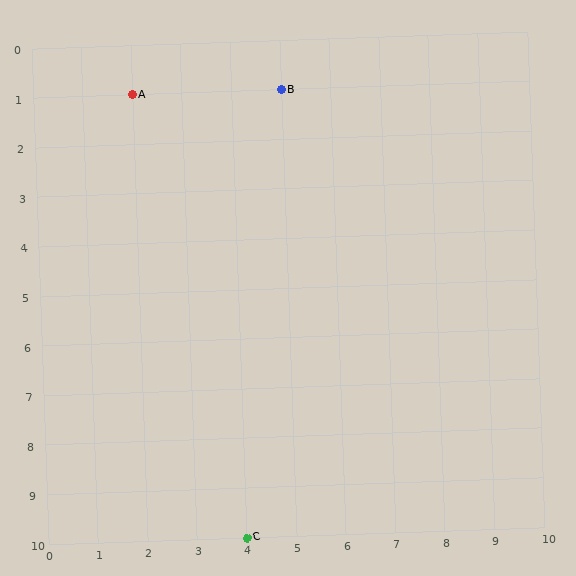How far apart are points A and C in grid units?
Points A and C are 2 columns and 9 rows apart (about 9.2 grid units diagonally).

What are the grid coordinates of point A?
Point A is at grid coordinates (2, 1).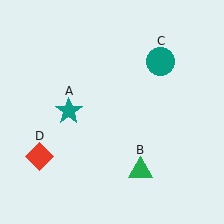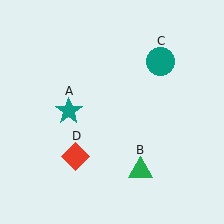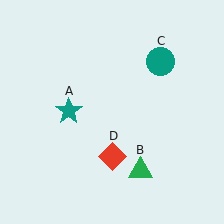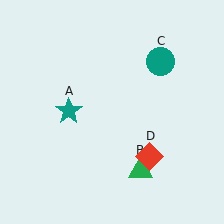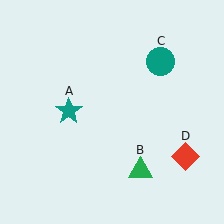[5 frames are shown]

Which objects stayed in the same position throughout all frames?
Teal star (object A) and green triangle (object B) and teal circle (object C) remained stationary.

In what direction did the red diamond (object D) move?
The red diamond (object D) moved right.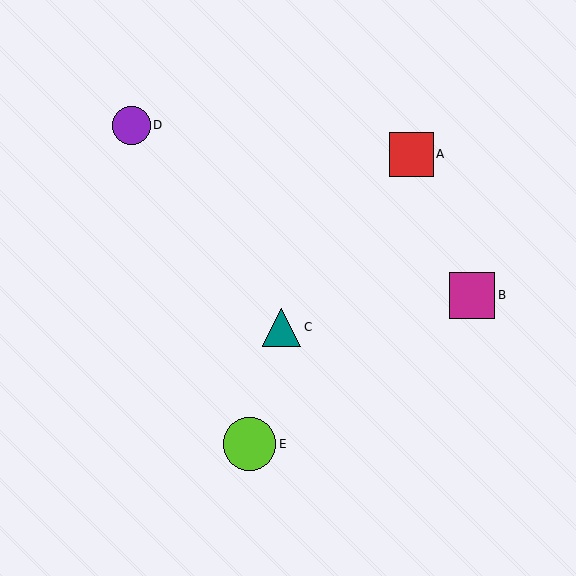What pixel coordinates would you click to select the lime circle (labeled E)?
Click at (250, 444) to select the lime circle E.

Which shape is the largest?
The lime circle (labeled E) is the largest.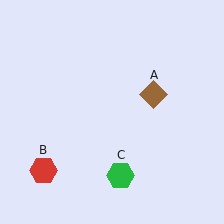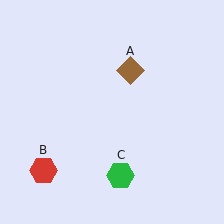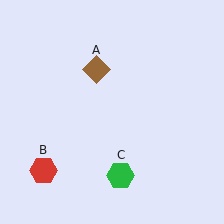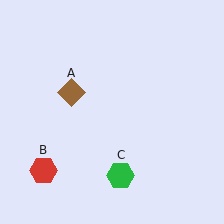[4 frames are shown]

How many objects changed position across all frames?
1 object changed position: brown diamond (object A).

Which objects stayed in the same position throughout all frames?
Red hexagon (object B) and green hexagon (object C) remained stationary.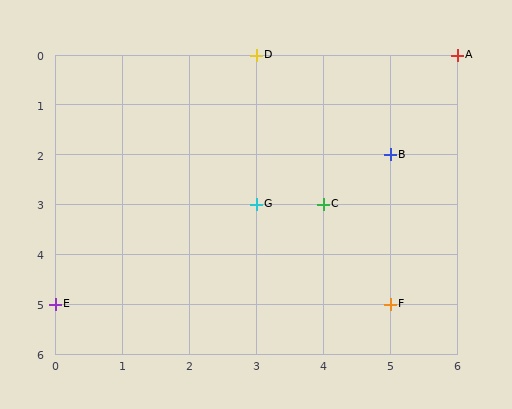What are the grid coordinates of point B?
Point B is at grid coordinates (5, 2).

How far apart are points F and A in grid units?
Points F and A are 1 column and 5 rows apart (about 5.1 grid units diagonally).